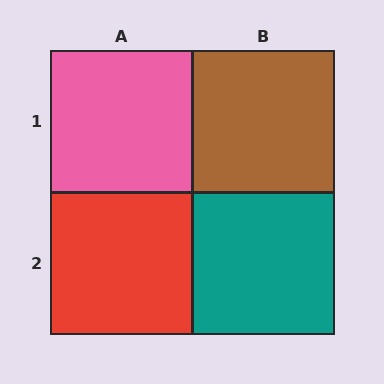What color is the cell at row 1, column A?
Pink.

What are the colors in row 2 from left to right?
Red, teal.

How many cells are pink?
1 cell is pink.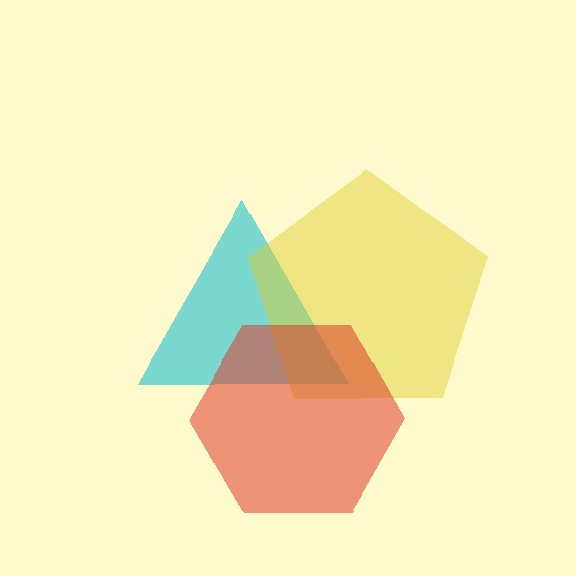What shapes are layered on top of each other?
The layered shapes are: a cyan triangle, a yellow pentagon, a red hexagon.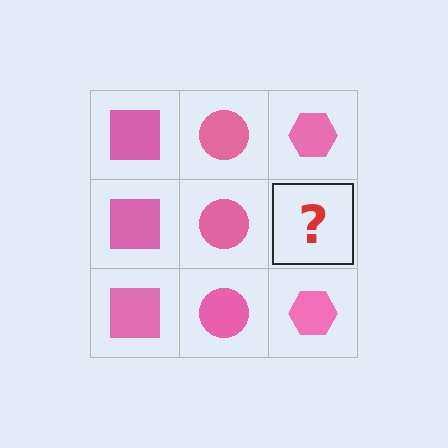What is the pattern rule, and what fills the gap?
The rule is that each column has a consistent shape. The gap should be filled with a pink hexagon.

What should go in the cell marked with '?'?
The missing cell should contain a pink hexagon.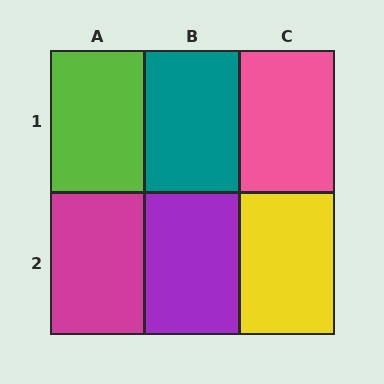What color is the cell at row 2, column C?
Yellow.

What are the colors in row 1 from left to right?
Lime, teal, pink.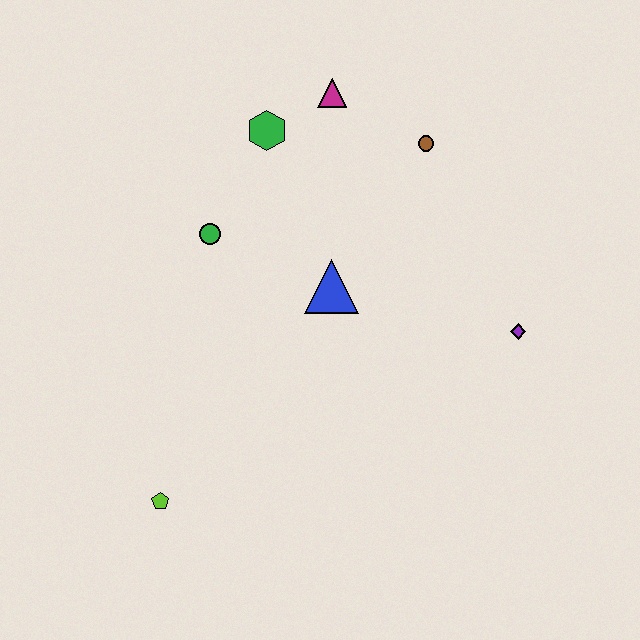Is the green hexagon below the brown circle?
No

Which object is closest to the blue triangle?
The green circle is closest to the blue triangle.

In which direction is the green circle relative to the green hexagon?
The green circle is below the green hexagon.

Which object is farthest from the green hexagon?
The lime pentagon is farthest from the green hexagon.